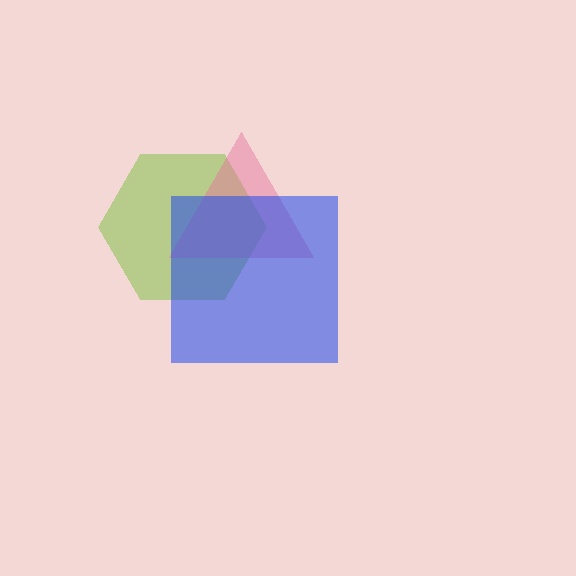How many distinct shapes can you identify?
There are 3 distinct shapes: a lime hexagon, a pink triangle, a blue square.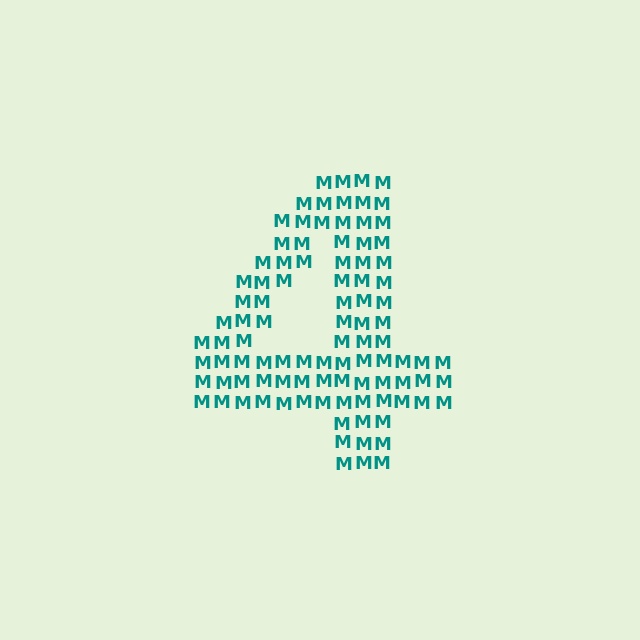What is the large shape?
The large shape is the digit 4.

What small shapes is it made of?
It is made of small letter M's.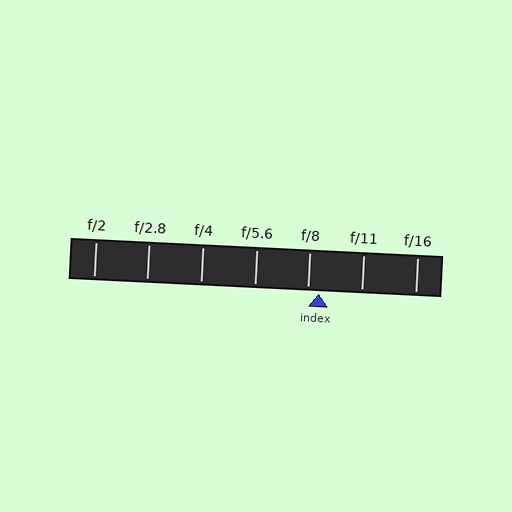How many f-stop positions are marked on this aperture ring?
There are 7 f-stop positions marked.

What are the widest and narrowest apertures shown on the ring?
The widest aperture shown is f/2 and the narrowest is f/16.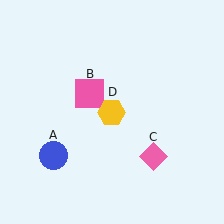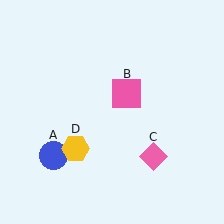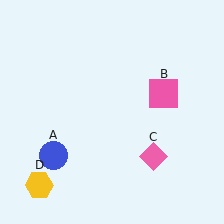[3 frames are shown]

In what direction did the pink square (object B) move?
The pink square (object B) moved right.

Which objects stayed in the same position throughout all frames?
Blue circle (object A) and pink diamond (object C) remained stationary.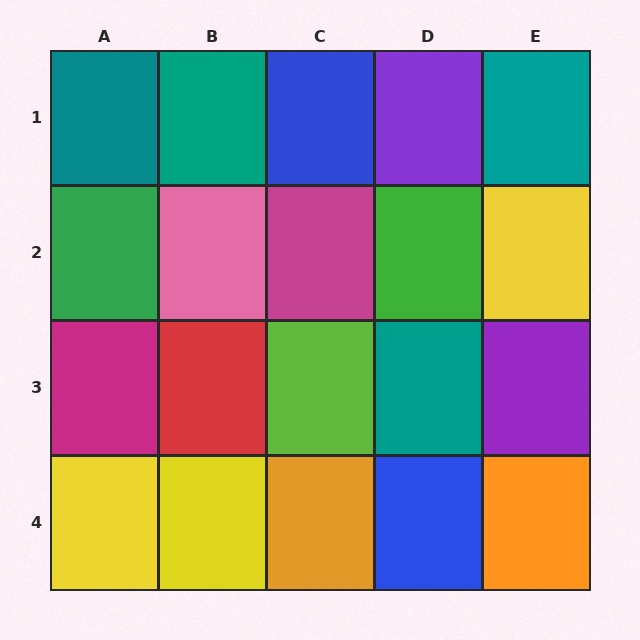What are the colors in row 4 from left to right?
Yellow, yellow, orange, blue, orange.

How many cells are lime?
1 cell is lime.